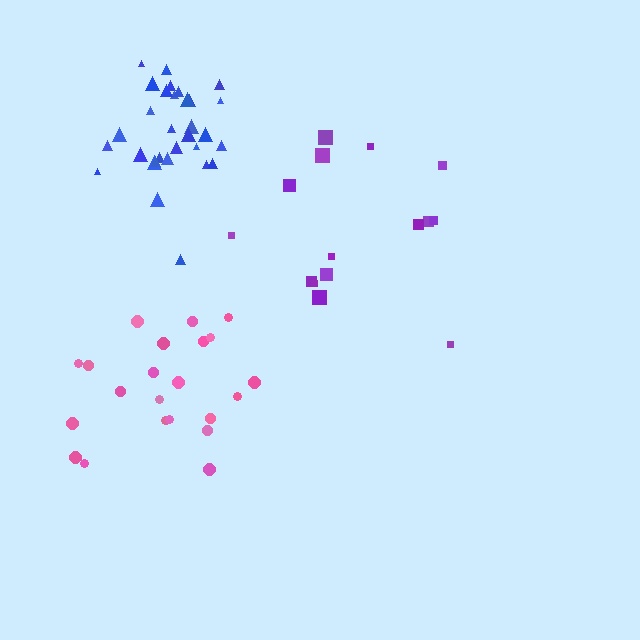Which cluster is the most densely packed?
Blue.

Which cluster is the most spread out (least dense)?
Purple.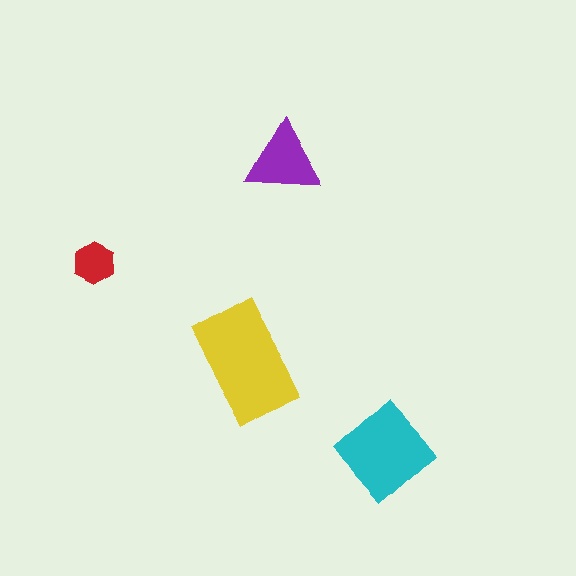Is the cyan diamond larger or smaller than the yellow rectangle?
Smaller.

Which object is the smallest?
The red hexagon.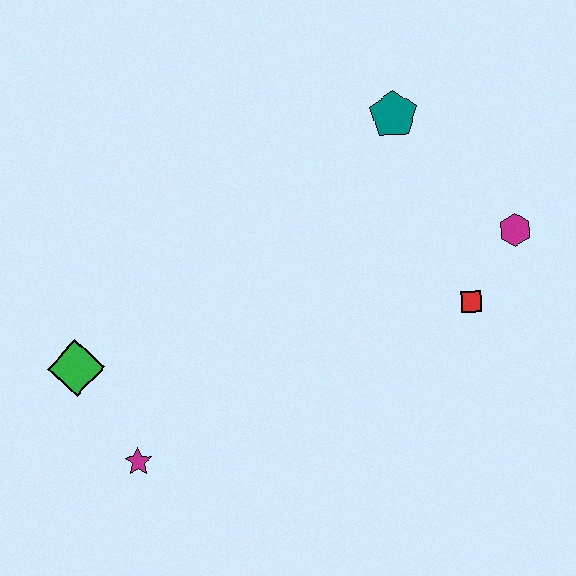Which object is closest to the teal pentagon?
The magenta hexagon is closest to the teal pentagon.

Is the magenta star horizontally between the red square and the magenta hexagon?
No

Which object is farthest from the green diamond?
The magenta hexagon is farthest from the green diamond.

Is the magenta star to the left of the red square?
Yes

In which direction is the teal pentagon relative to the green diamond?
The teal pentagon is to the right of the green diamond.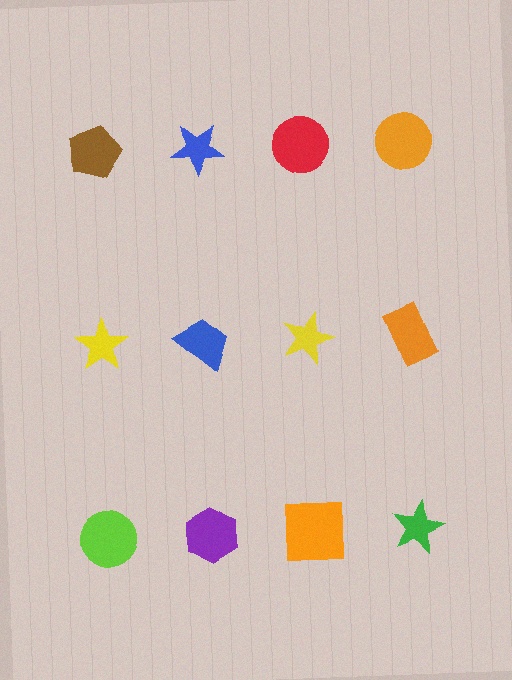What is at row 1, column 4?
An orange circle.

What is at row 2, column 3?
A yellow star.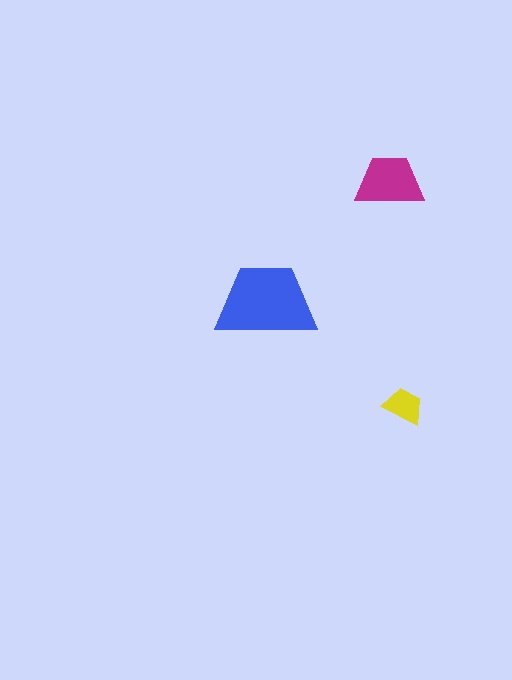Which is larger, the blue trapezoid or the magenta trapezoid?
The blue one.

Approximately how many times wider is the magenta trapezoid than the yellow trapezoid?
About 1.5 times wider.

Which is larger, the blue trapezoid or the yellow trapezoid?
The blue one.